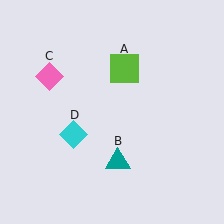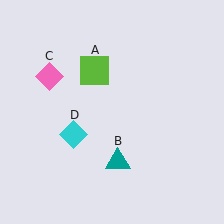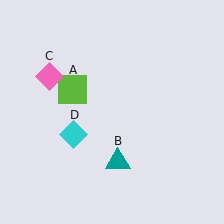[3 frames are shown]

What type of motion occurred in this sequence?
The lime square (object A) rotated counterclockwise around the center of the scene.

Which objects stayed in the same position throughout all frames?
Teal triangle (object B) and pink diamond (object C) and cyan diamond (object D) remained stationary.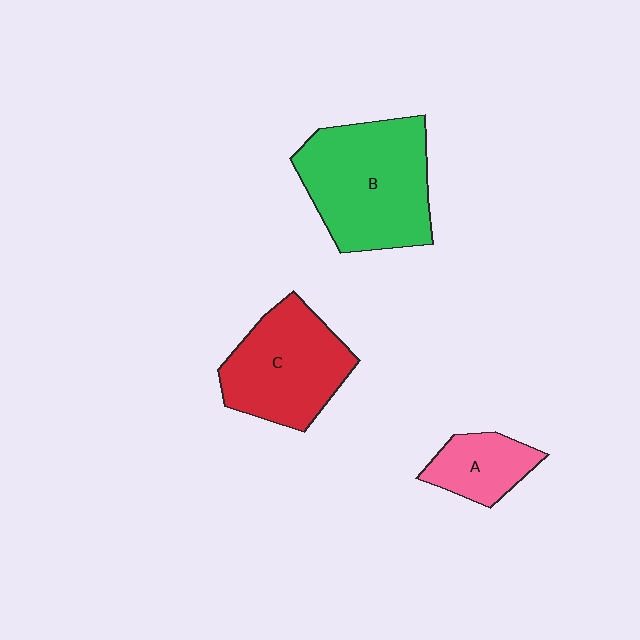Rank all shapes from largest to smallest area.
From largest to smallest: B (green), C (red), A (pink).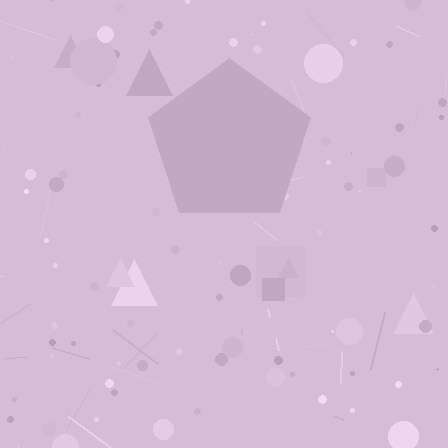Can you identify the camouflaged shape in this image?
The camouflaged shape is a pentagon.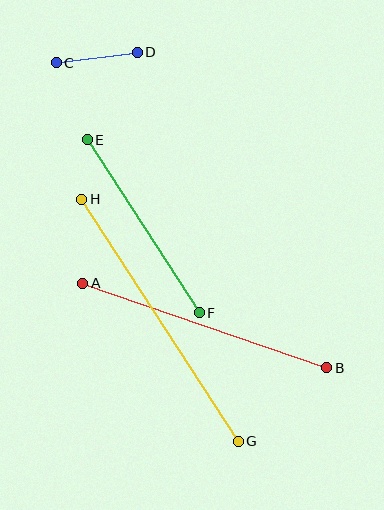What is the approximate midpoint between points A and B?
The midpoint is at approximately (205, 326) pixels.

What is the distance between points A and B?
The distance is approximately 259 pixels.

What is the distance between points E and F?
The distance is approximately 206 pixels.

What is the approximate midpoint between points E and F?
The midpoint is at approximately (143, 226) pixels.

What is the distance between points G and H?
The distance is approximately 288 pixels.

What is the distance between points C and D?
The distance is approximately 82 pixels.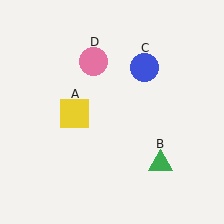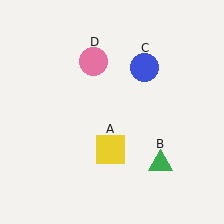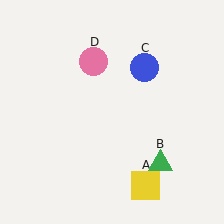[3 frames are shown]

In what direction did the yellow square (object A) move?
The yellow square (object A) moved down and to the right.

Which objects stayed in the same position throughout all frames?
Green triangle (object B) and blue circle (object C) and pink circle (object D) remained stationary.